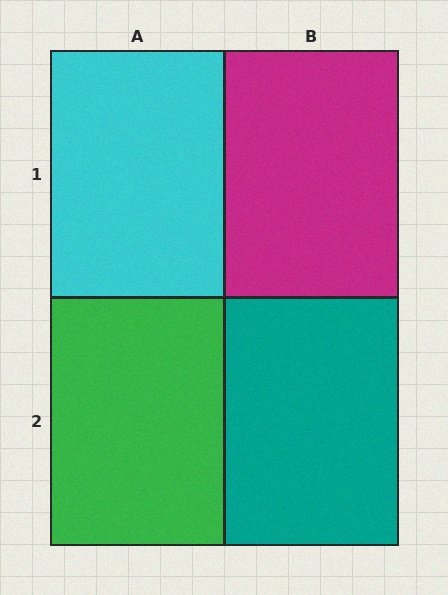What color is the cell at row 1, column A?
Cyan.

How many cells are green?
1 cell is green.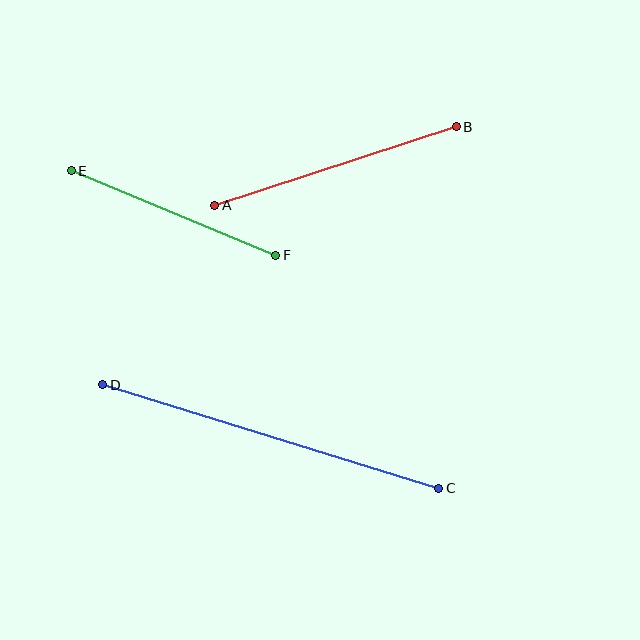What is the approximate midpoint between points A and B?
The midpoint is at approximately (336, 166) pixels.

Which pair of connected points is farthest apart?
Points C and D are farthest apart.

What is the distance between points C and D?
The distance is approximately 352 pixels.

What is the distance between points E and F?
The distance is approximately 221 pixels.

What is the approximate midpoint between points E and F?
The midpoint is at approximately (174, 213) pixels.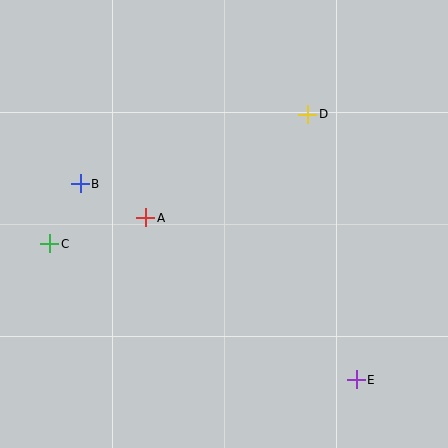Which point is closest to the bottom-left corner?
Point C is closest to the bottom-left corner.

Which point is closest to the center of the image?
Point A at (146, 218) is closest to the center.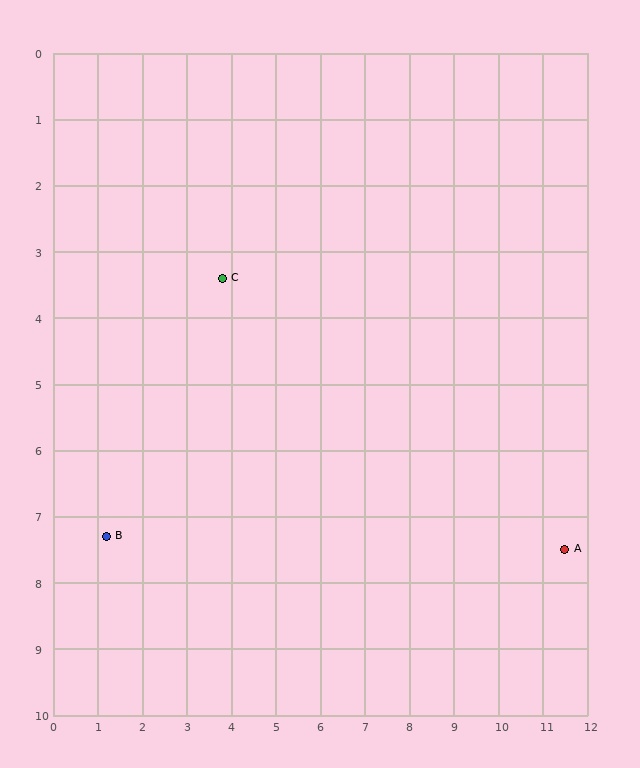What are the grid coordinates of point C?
Point C is at approximately (3.8, 3.4).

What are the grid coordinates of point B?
Point B is at approximately (1.2, 7.3).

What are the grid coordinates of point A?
Point A is at approximately (11.5, 7.5).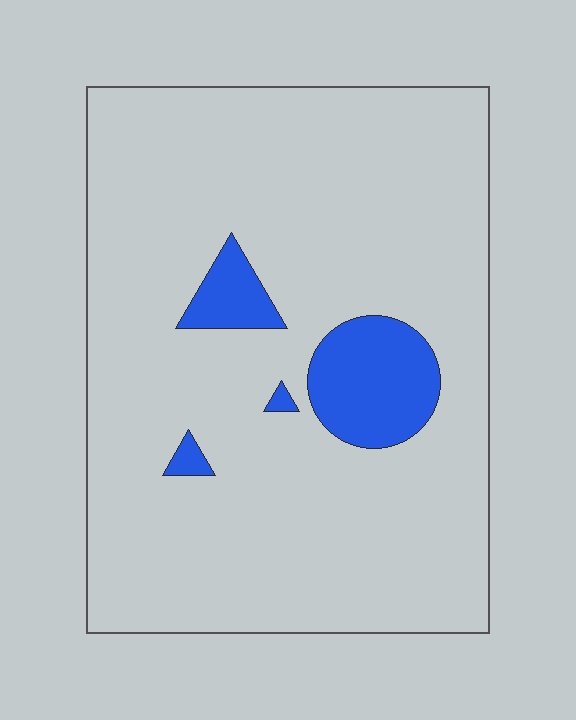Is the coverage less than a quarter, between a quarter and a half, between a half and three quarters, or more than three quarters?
Less than a quarter.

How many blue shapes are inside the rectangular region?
4.